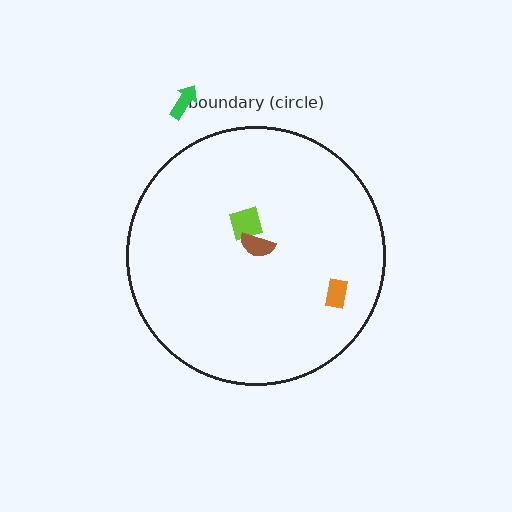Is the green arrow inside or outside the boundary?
Outside.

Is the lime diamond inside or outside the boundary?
Inside.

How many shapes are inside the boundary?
3 inside, 1 outside.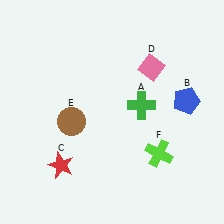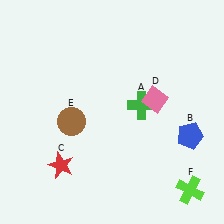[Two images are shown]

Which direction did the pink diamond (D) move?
The pink diamond (D) moved down.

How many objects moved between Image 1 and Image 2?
3 objects moved between the two images.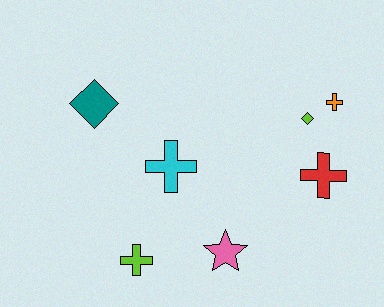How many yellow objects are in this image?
There are no yellow objects.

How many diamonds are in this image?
There are 2 diamonds.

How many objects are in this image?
There are 7 objects.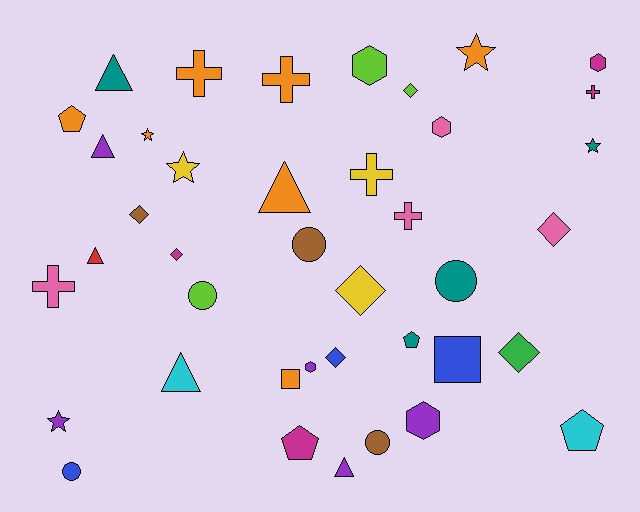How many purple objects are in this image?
There are 5 purple objects.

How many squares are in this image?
There are 2 squares.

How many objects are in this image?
There are 40 objects.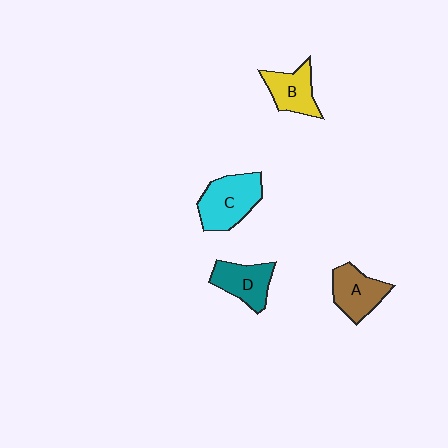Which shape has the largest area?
Shape C (cyan).